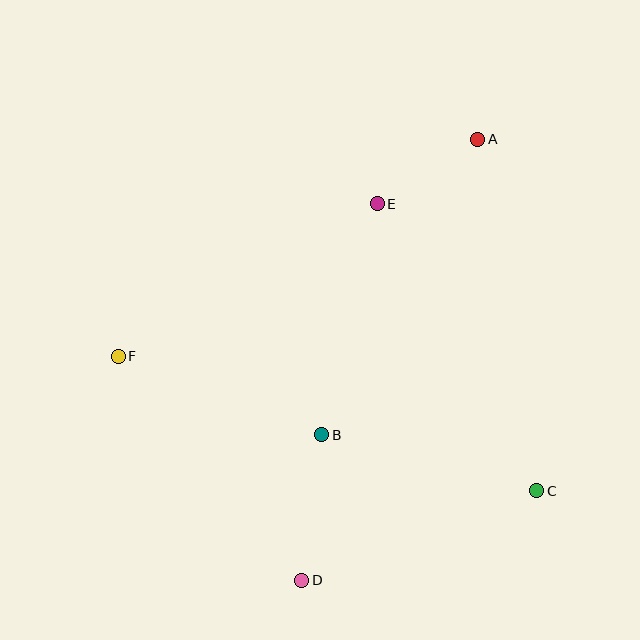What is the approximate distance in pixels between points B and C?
The distance between B and C is approximately 222 pixels.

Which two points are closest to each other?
Points A and E are closest to each other.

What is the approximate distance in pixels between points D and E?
The distance between D and E is approximately 384 pixels.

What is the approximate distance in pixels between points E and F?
The distance between E and F is approximately 301 pixels.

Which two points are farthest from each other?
Points A and D are farthest from each other.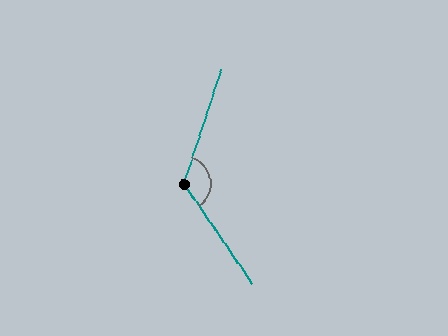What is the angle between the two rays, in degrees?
Approximately 127 degrees.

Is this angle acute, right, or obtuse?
It is obtuse.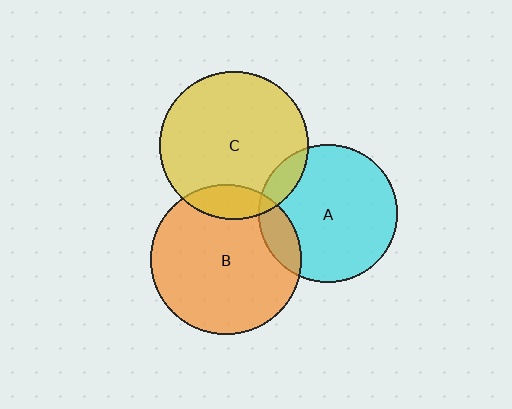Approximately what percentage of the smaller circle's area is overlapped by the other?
Approximately 15%.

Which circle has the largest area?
Circle B (orange).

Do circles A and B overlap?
Yes.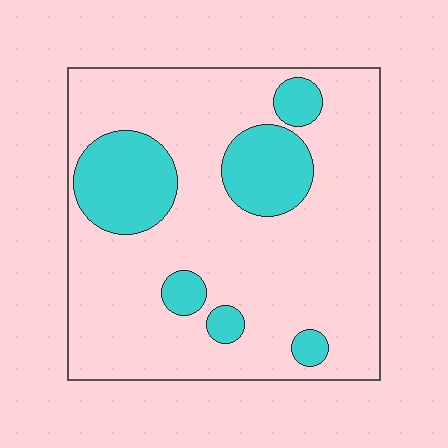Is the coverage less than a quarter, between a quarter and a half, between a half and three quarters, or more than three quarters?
Less than a quarter.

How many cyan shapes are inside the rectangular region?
6.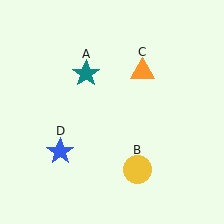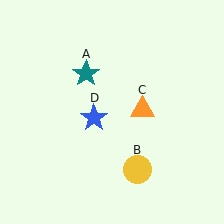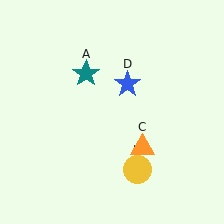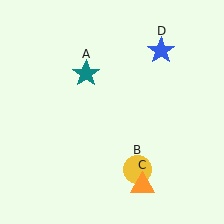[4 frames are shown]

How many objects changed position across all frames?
2 objects changed position: orange triangle (object C), blue star (object D).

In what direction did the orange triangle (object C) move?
The orange triangle (object C) moved down.